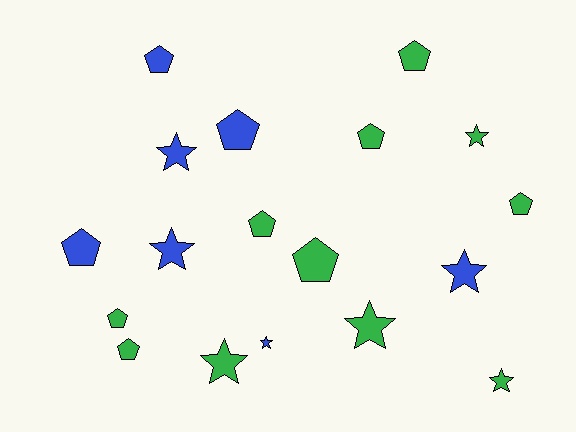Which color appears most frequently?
Green, with 11 objects.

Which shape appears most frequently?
Pentagon, with 10 objects.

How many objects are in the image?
There are 18 objects.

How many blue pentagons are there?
There are 3 blue pentagons.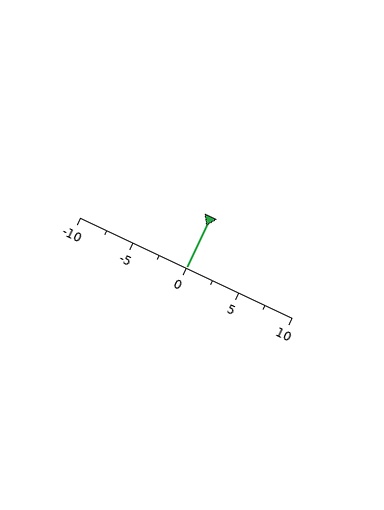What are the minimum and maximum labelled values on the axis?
The axis runs from -10 to 10.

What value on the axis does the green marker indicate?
The marker indicates approximately 0.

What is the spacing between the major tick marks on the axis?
The major ticks are spaced 5 apart.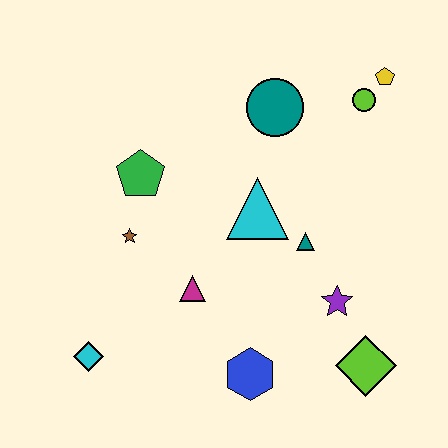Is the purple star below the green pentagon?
Yes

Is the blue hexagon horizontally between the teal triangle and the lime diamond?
No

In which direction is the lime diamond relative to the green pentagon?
The lime diamond is to the right of the green pentagon.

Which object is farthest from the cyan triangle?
The cyan diamond is farthest from the cyan triangle.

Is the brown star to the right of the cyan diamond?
Yes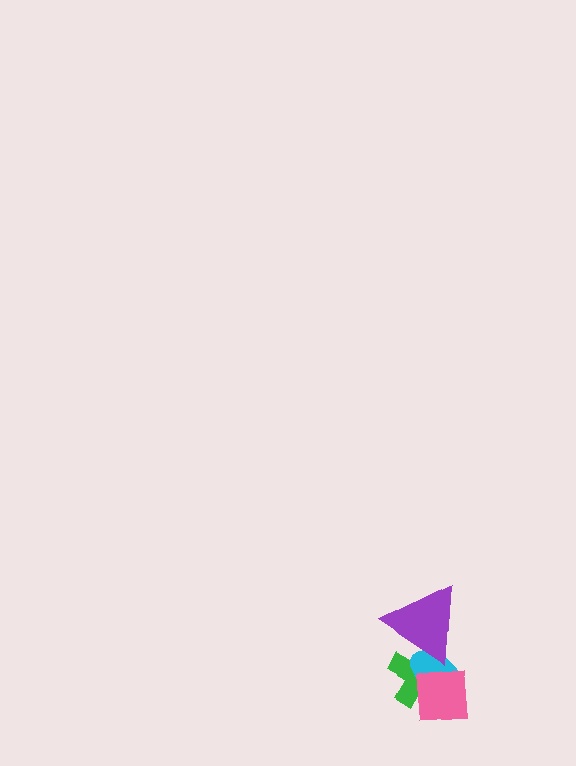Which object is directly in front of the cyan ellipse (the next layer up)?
The pink square is directly in front of the cyan ellipse.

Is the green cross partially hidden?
Yes, it is partially covered by another shape.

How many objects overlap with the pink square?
2 objects overlap with the pink square.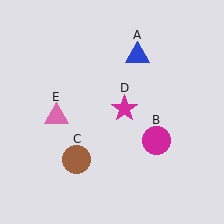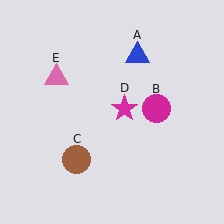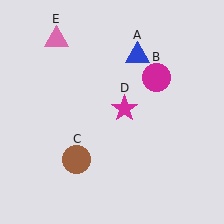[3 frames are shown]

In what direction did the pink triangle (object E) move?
The pink triangle (object E) moved up.